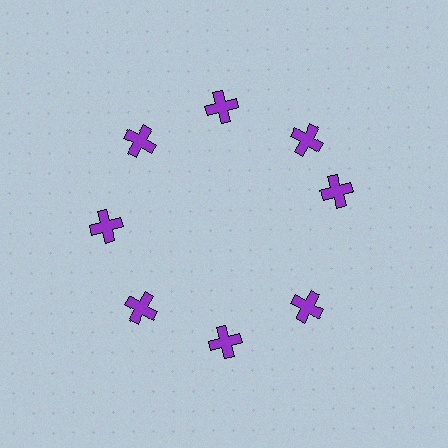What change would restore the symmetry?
The symmetry would be restored by rotating it back into even spacing with its neighbors so that all 8 crosses sit at equal angles and equal distance from the center.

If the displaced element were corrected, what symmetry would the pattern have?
It would have 8-fold rotational symmetry — the pattern would map onto itself every 45 degrees.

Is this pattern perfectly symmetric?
No. The 8 purple crosses are arranged in a ring, but one element near the 3 o'clock position is rotated out of alignment along the ring, breaking the 8-fold rotational symmetry.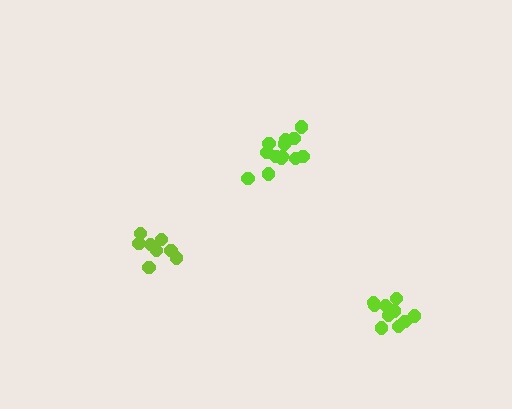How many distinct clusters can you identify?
There are 3 distinct clusters.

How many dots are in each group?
Group 1: 13 dots, Group 2: 11 dots, Group 3: 8 dots (32 total).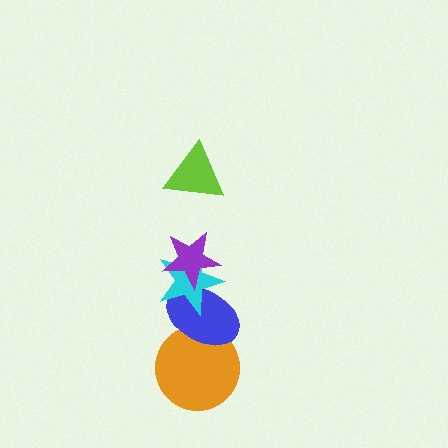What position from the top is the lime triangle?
The lime triangle is 1st from the top.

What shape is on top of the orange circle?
The blue ellipse is on top of the orange circle.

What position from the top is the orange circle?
The orange circle is 5th from the top.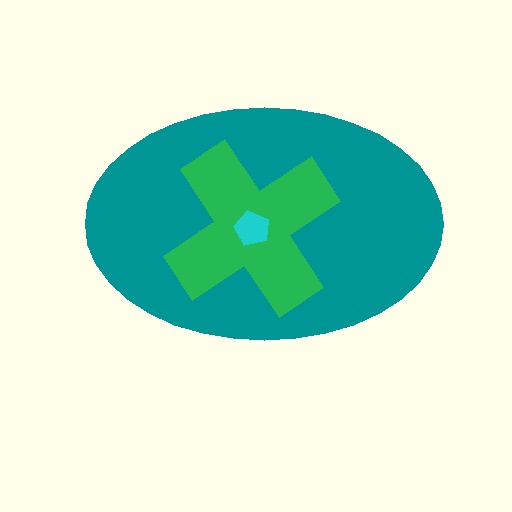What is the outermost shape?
The teal ellipse.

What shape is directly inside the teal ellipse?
The green cross.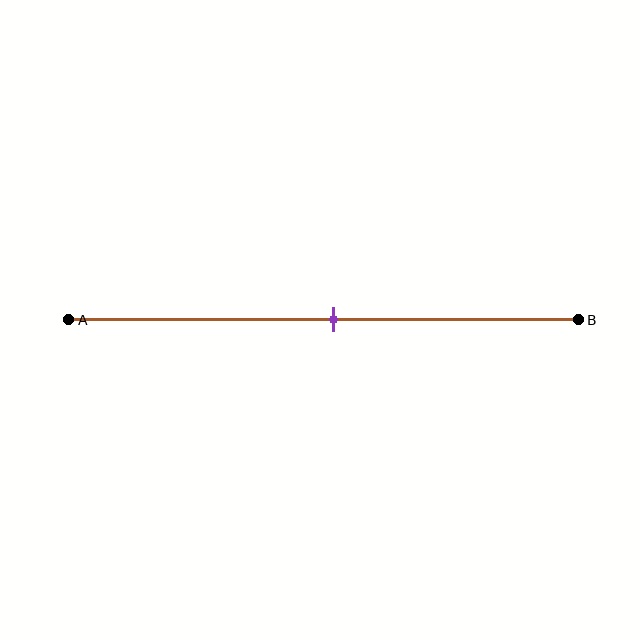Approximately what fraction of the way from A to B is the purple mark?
The purple mark is approximately 50% of the way from A to B.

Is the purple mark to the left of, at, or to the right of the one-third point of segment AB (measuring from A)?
The purple mark is to the right of the one-third point of segment AB.